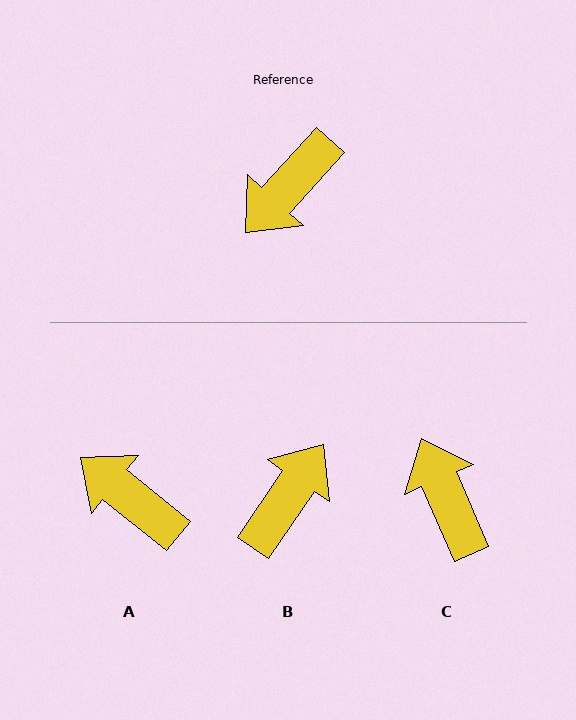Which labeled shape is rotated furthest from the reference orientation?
B, about 172 degrees away.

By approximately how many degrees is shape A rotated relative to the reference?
Approximately 86 degrees clockwise.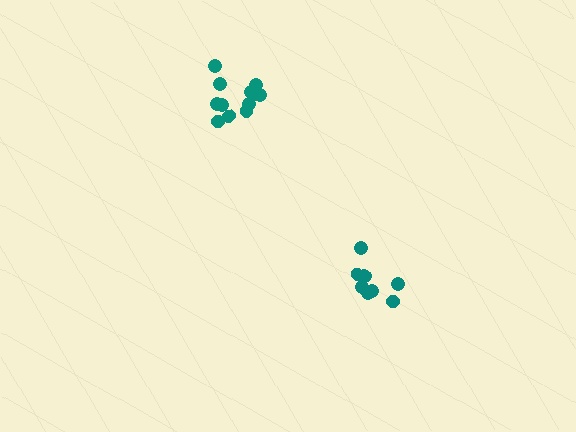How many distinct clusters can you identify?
There are 2 distinct clusters.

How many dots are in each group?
Group 1: 8 dots, Group 2: 12 dots (20 total).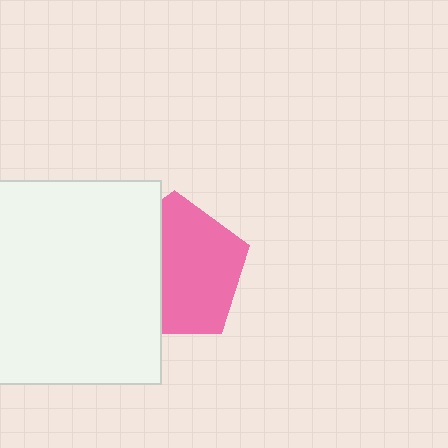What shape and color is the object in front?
The object in front is a white rectangle.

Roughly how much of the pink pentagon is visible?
About half of it is visible (roughly 62%).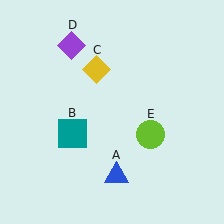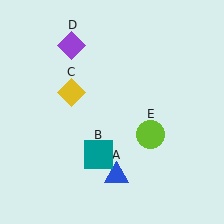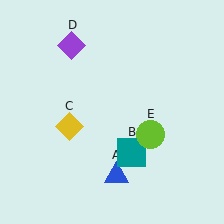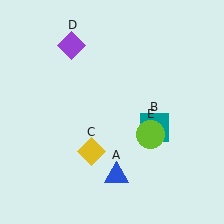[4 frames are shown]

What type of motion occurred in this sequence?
The teal square (object B), yellow diamond (object C) rotated counterclockwise around the center of the scene.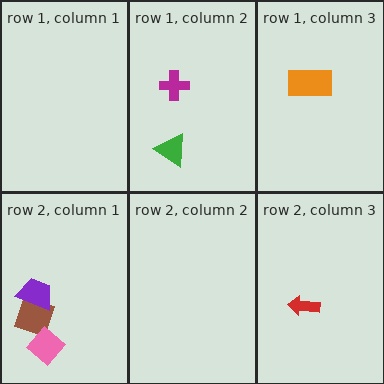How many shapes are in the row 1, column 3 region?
1.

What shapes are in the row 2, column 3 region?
The red arrow.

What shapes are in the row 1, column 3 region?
The orange rectangle.